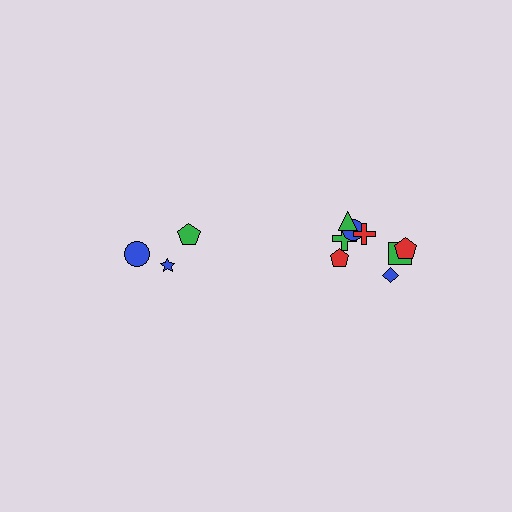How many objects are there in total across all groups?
There are 12 objects.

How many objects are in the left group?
There are 4 objects.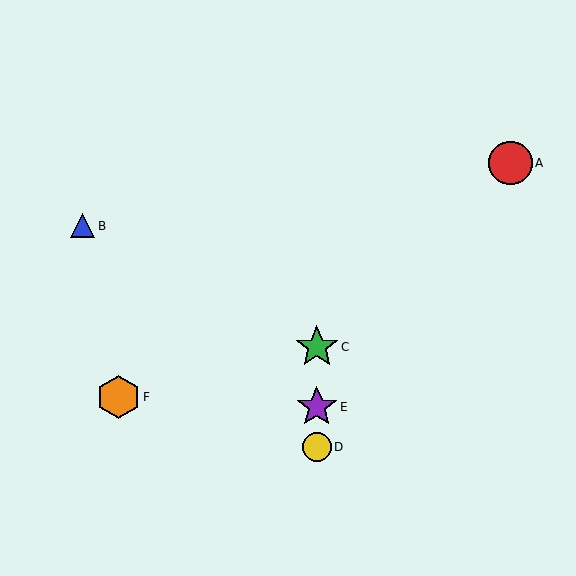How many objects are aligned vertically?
3 objects (C, D, E) are aligned vertically.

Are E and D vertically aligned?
Yes, both are at x≈317.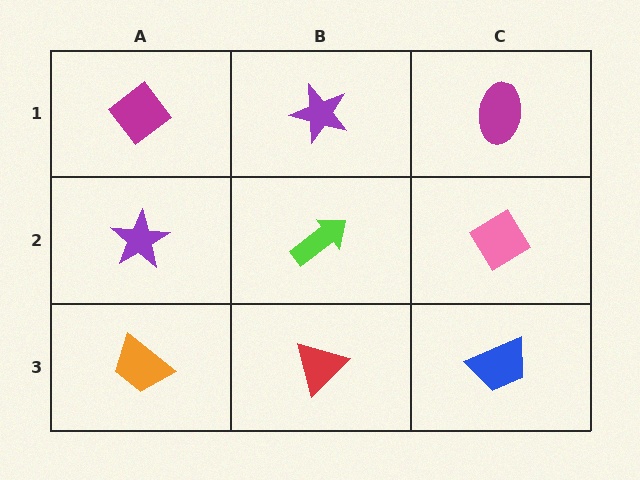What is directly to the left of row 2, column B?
A purple star.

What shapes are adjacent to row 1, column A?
A purple star (row 2, column A), a purple star (row 1, column B).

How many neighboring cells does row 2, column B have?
4.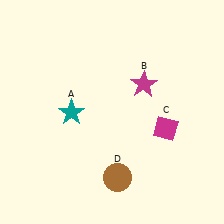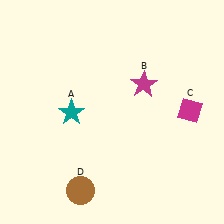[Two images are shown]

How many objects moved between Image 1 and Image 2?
2 objects moved between the two images.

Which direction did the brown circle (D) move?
The brown circle (D) moved left.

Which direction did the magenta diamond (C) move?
The magenta diamond (C) moved right.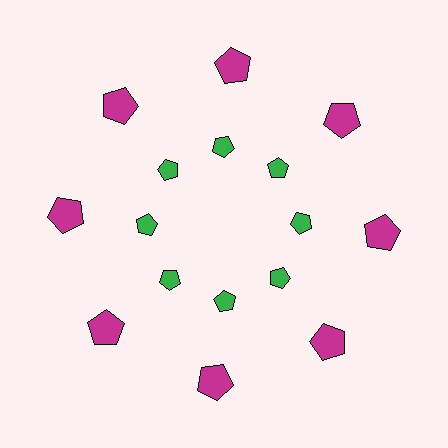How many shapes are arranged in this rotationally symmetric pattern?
There are 16 shapes, arranged in 8 groups of 2.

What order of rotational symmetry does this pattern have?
This pattern has 8-fold rotational symmetry.